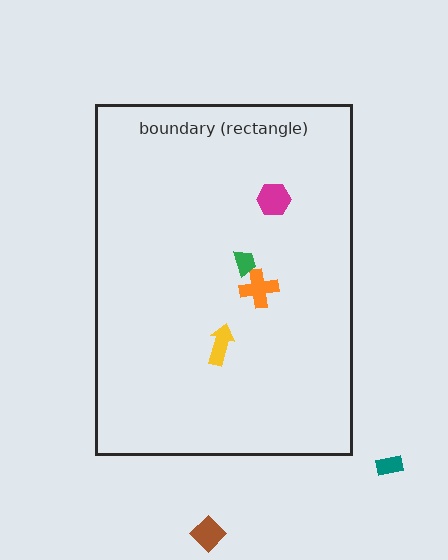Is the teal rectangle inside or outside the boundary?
Outside.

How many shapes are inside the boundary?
4 inside, 2 outside.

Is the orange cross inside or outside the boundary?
Inside.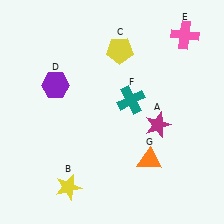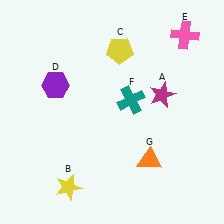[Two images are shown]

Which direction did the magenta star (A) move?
The magenta star (A) moved up.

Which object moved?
The magenta star (A) moved up.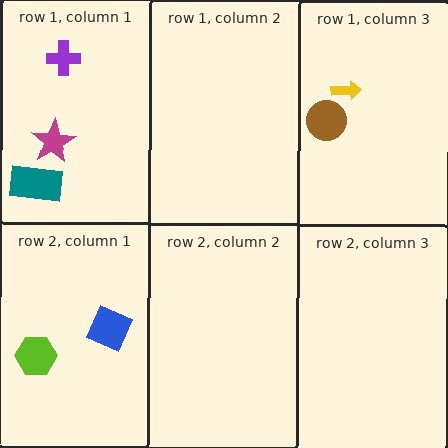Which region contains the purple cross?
The row 1, column 1 region.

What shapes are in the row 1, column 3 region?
The yellow arrow, the brown circle.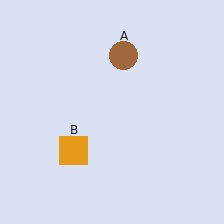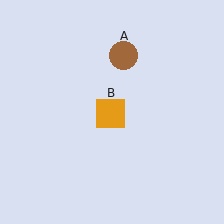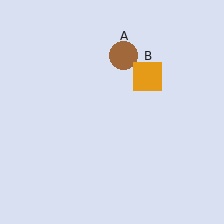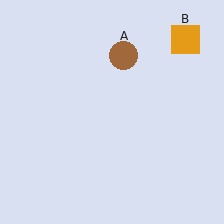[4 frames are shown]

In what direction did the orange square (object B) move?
The orange square (object B) moved up and to the right.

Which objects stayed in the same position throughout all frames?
Brown circle (object A) remained stationary.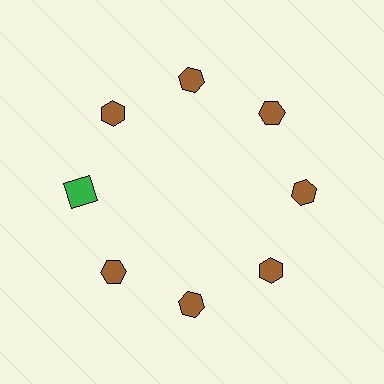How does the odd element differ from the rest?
It differs in both color (green instead of brown) and shape (square instead of hexagon).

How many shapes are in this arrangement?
There are 8 shapes arranged in a ring pattern.